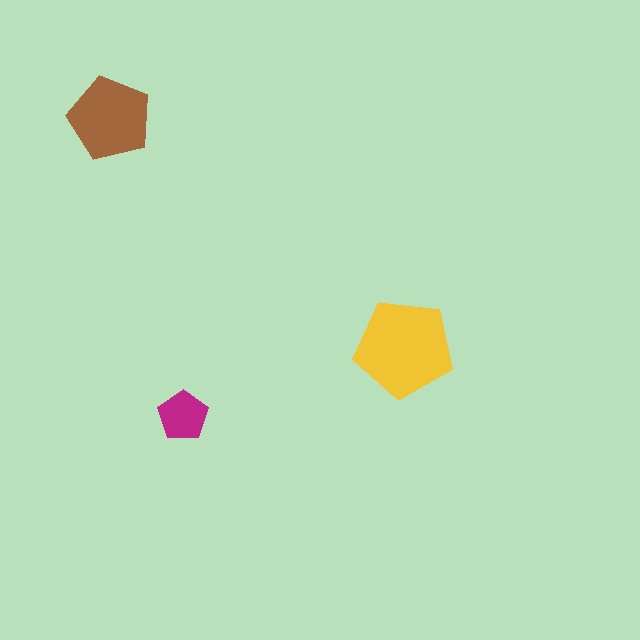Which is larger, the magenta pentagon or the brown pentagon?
The brown one.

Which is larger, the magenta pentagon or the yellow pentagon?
The yellow one.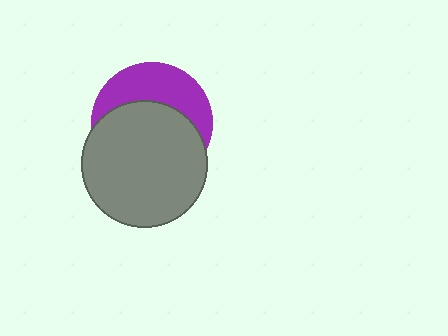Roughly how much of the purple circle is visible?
A small part of it is visible (roughly 39%).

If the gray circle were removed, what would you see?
You would see the complete purple circle.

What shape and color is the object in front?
The object in front is a gray circle.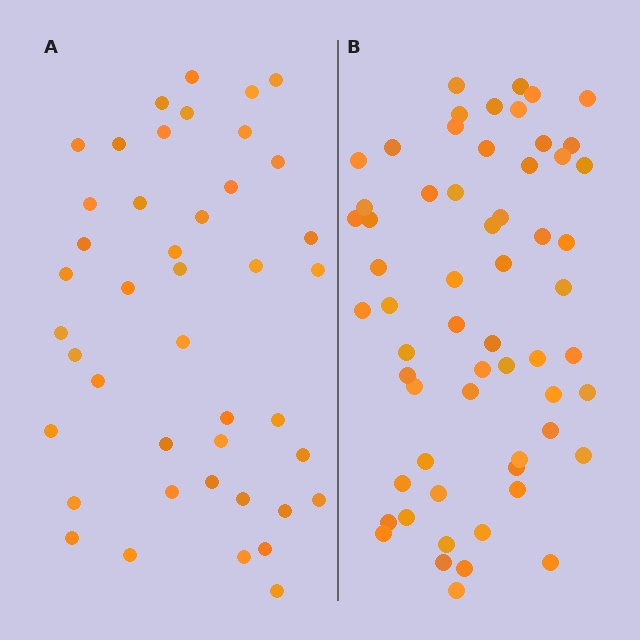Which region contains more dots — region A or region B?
Region B (the right region) has more dots.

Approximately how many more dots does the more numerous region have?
Region B has approximately 15 more dots than region A.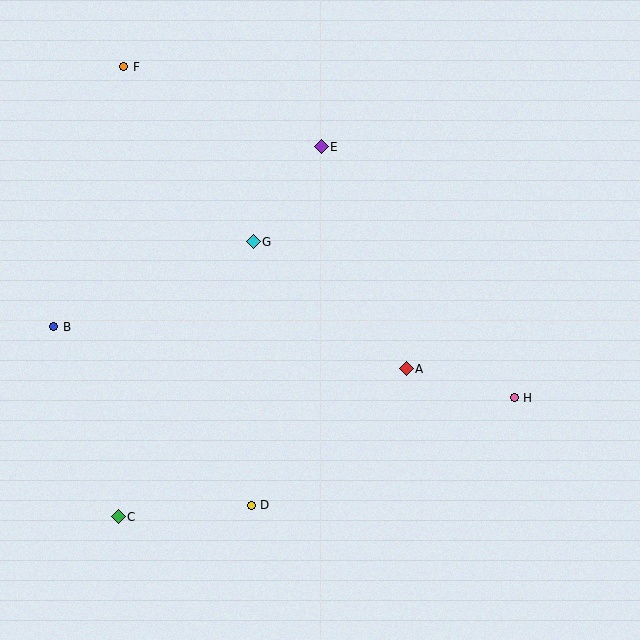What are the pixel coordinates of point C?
Point C is at (118, 517).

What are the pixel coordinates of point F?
Point F is at (124, 67).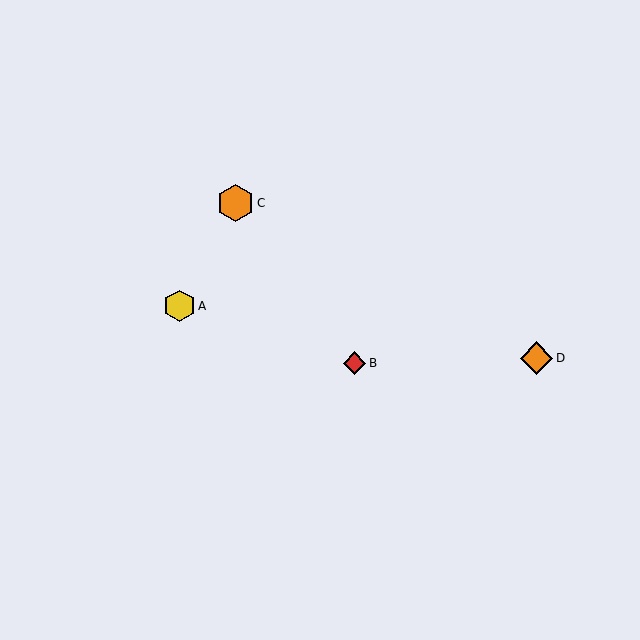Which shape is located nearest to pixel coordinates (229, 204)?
The orange hexagon (labeled C) at (236, 203) is nearest to that location.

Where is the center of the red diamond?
The center of the red diamond is at (355, 363).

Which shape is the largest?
The orange hexagon (labeled C) is the largest.